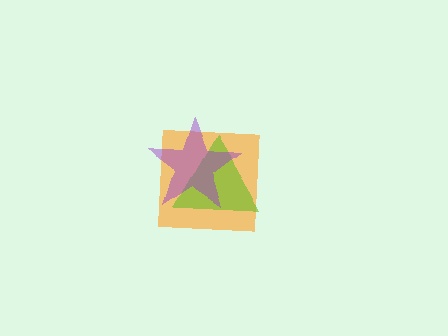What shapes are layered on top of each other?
The layered shapes are: an orange square, a lime triangle, a purple star.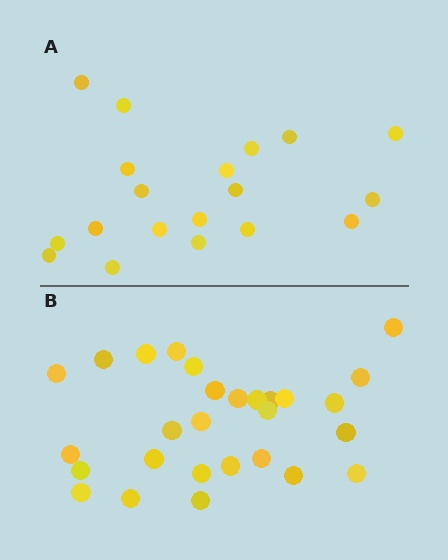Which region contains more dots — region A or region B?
Region B (the bottom region) has more dots.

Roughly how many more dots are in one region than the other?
Region B has roughly 8 or so more dots than region A.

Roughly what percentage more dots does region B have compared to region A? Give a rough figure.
About 45% more.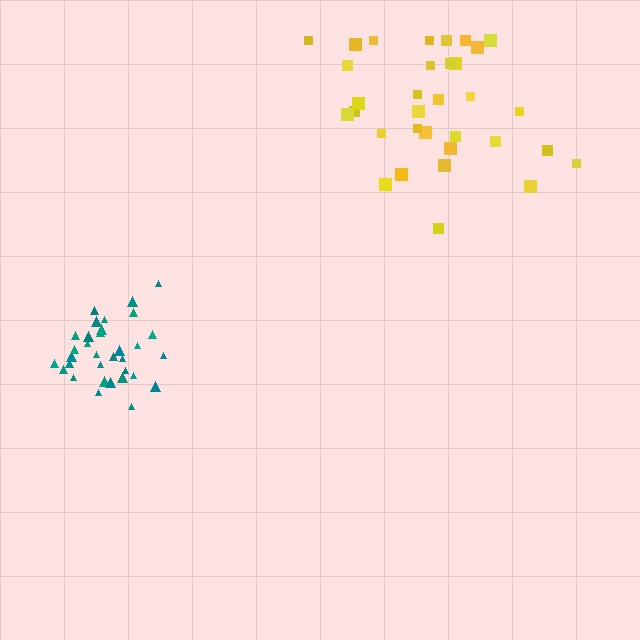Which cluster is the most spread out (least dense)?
Yellow.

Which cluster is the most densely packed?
Teal.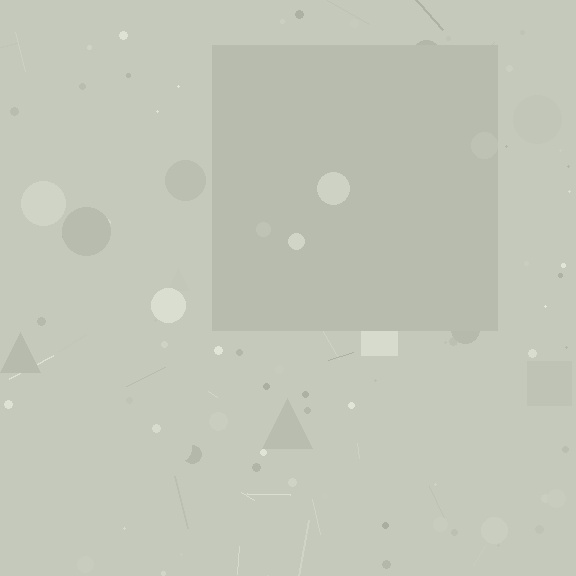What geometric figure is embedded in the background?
A square is embedded in the background.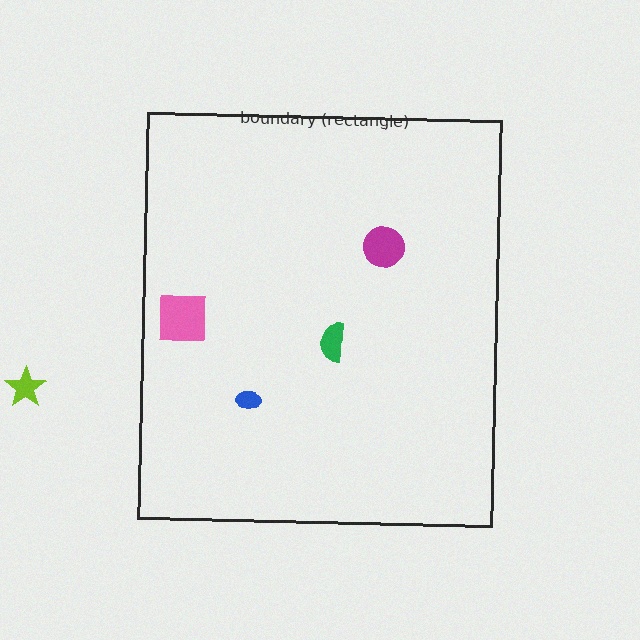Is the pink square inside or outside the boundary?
Inside.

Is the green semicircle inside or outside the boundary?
Inside.